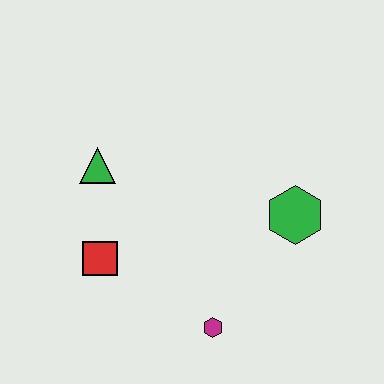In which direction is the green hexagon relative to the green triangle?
The green hexagon is to the right of the green triangle.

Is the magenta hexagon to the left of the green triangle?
No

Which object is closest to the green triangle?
The red square is closest to the green triangle.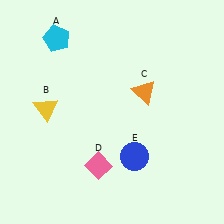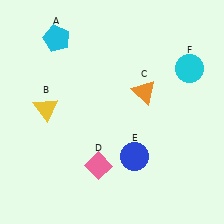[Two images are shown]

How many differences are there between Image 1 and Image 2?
There is 1 difference between the two images.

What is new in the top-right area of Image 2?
A cyan circle (F) was added in the top-right area of Image 2.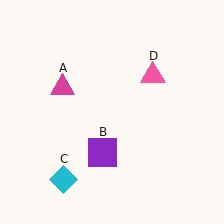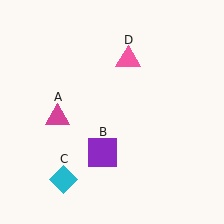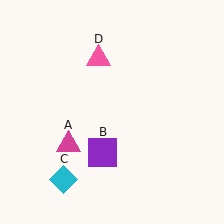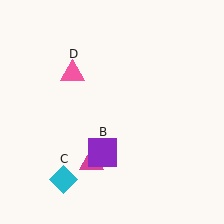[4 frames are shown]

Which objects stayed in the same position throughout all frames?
Purple square (object B) and cyan diamond (object C) remained stationary.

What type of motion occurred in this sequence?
The magenta triangle (object A), pink triangle (object D) rotated counterclockwise around the center of the scene.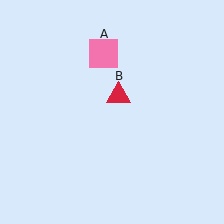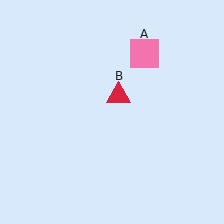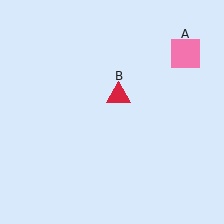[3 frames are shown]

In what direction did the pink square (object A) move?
The pink square (object A) moved right.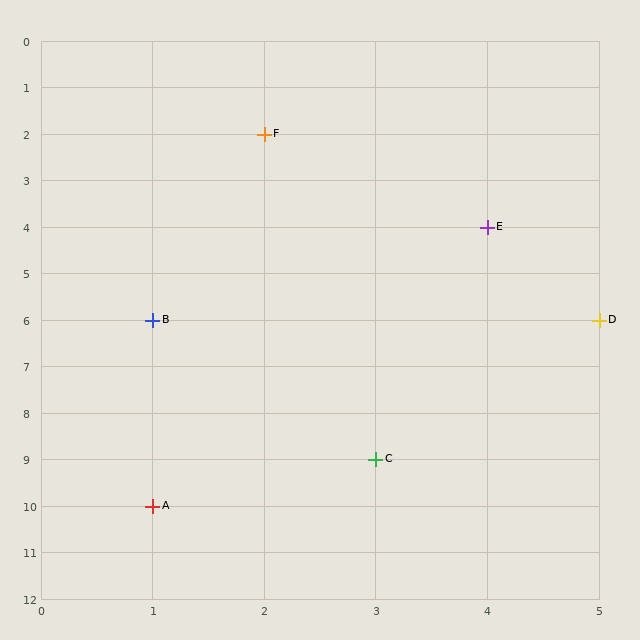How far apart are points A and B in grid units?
Points A and B are 4 rows apart.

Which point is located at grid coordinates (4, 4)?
Point E is at (4, 4).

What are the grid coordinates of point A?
Point A is at grid coordinates (1, 10).